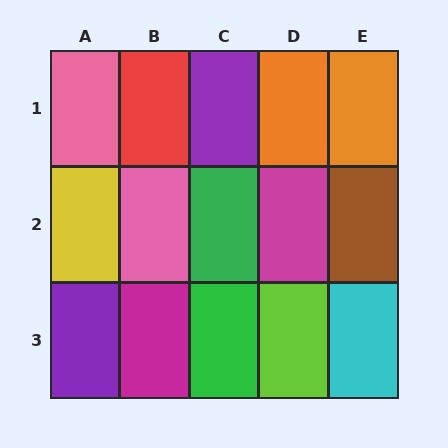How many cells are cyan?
1 cell is cyan.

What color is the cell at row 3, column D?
Lime.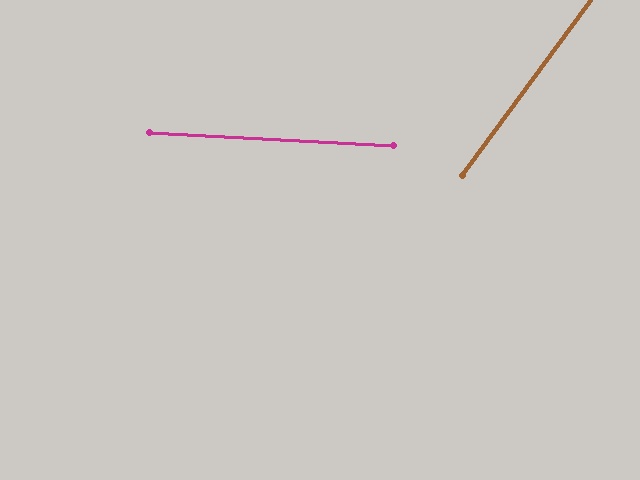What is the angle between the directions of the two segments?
Approximately 57 degrees.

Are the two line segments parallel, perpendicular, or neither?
Neither parallel nor perpendicular — they differ by about 57°.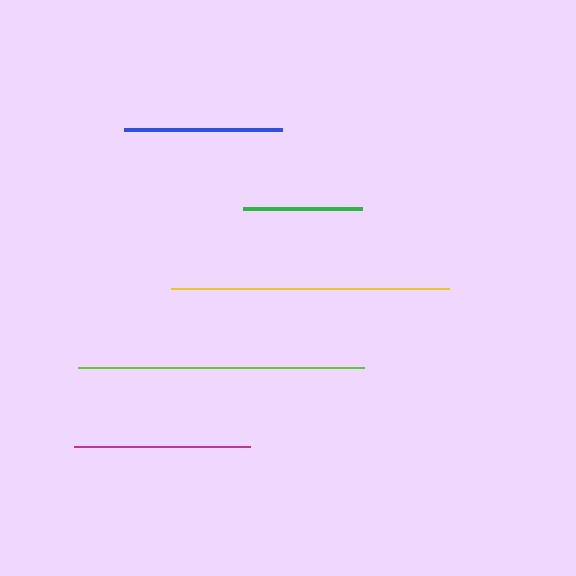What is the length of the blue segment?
The blue segment is approximately 158 pixels long.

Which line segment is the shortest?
The green line is the shortest at approximately 119 pixels.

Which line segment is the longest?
The lime line is the longest at approximately 286 pixels.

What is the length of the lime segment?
The lime segment is approximately 286 pixels long.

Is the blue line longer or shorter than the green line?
The blue line is longer than the green line.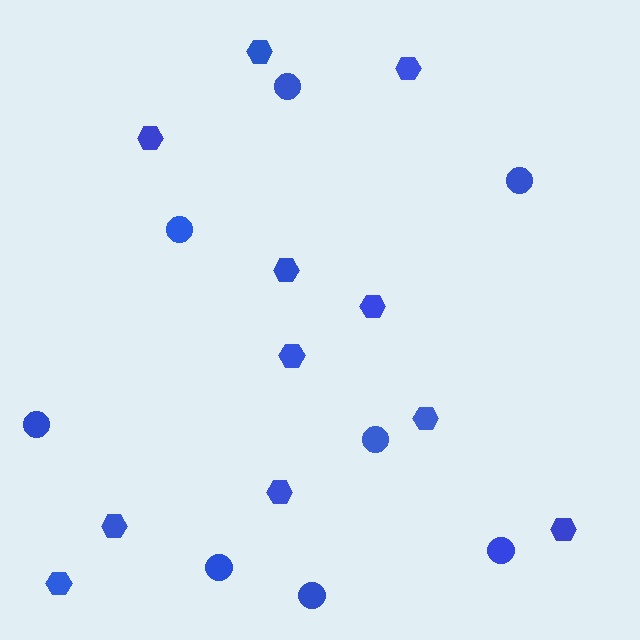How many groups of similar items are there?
There are 2 groups: one group of hexagons (11) and one group of circles (8).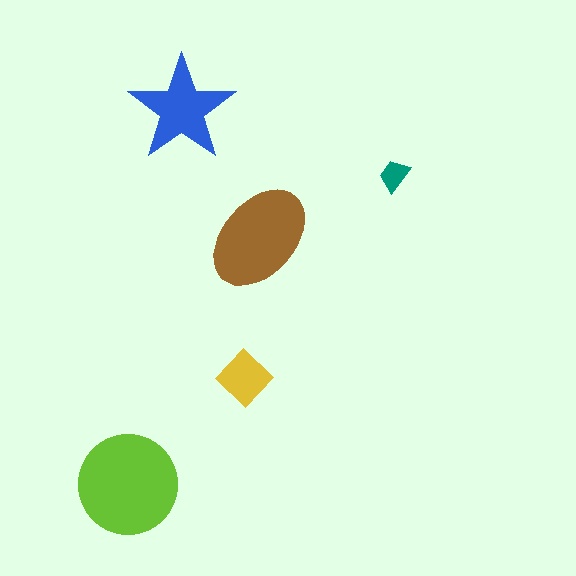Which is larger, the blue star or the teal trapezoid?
The blue star.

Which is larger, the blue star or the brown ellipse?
The brown ellipse.